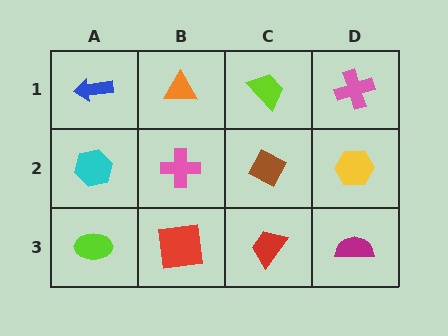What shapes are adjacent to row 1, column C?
A brown diamond (row 2, column C), an orange triangle (row 1, column B), a pink cross (row 1, column D).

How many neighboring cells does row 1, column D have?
2.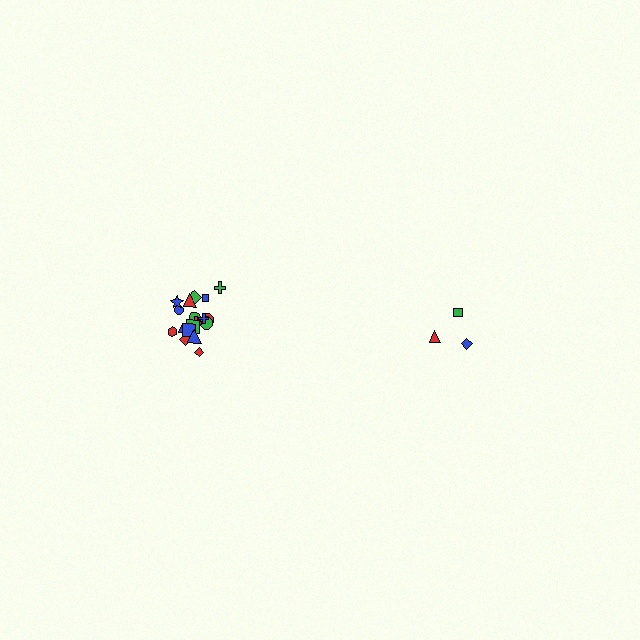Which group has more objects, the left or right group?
The left group.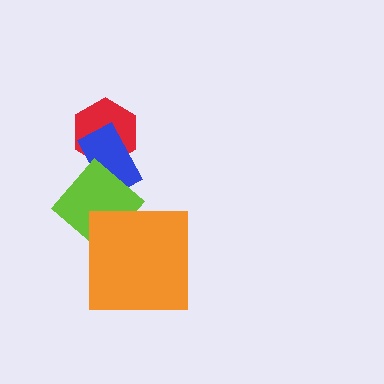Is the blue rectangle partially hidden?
Yes, it is partially covered by another shape.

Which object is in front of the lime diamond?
The orange square is in front of the lime diamond.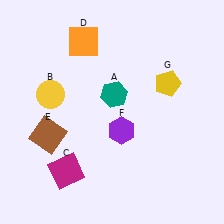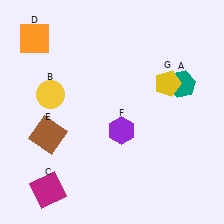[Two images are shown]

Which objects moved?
The objects that moved are: the teal hexagon (A), the magenta square (C), the orange square (D).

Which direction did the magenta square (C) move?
The magenta square (C) moved down.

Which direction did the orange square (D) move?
The orange square (D) moved left.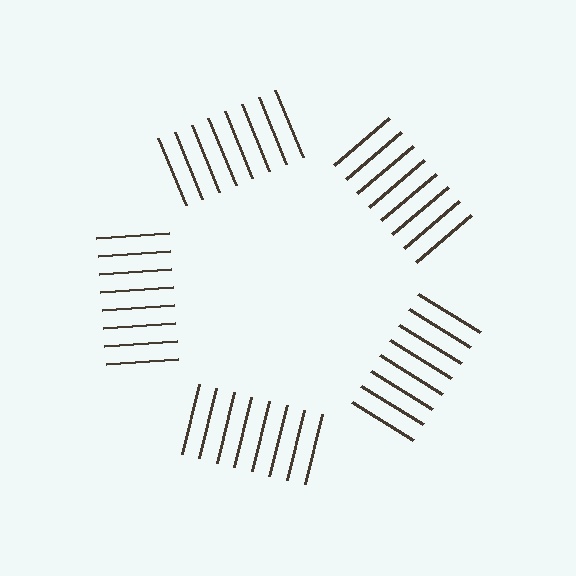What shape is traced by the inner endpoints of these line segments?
An illusory pentagon — the line segments terminate on its edges but no continuous stroke is drawn.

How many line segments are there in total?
40 — 8 along each of the 5 edges.